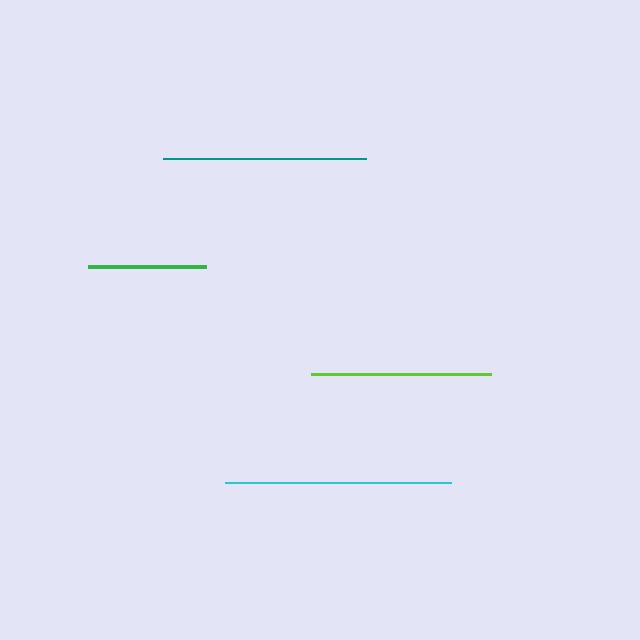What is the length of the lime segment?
The lime segment is approximately 179 pixels long.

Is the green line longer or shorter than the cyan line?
The cyan line is longer than the green line.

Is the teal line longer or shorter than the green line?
The teal line is longer than the green line.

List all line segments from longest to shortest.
From longest to shortest: cyan, teal, lime, green.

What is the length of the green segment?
The green segment is approximately 117 pixels long.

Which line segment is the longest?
The cyan line is the longest at approximately 226 pixels.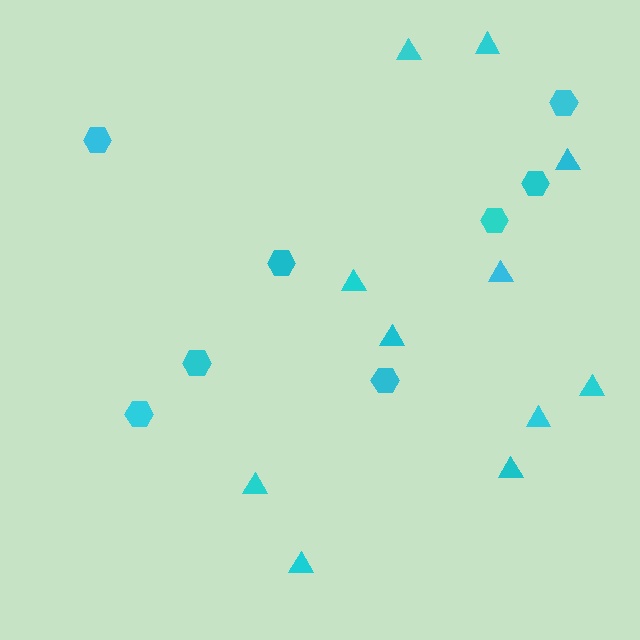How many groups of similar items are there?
There are 2 groups: one group of triangles (11) and one group of hexagons (8).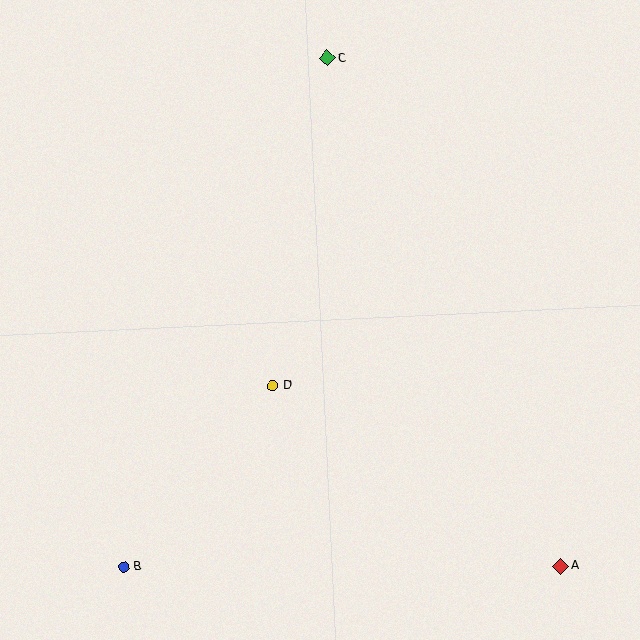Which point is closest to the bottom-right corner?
Point A is closest to the bottom-right corner.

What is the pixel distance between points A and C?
The distance between A and C is 559 pixels.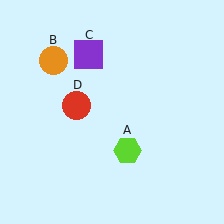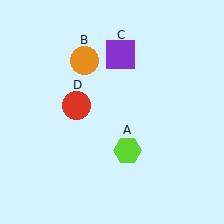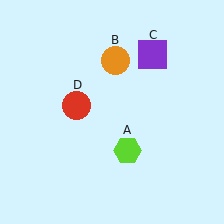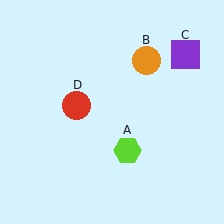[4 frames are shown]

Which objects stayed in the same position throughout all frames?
Lime hexagon (object A) and red circle (object D) remained stationary.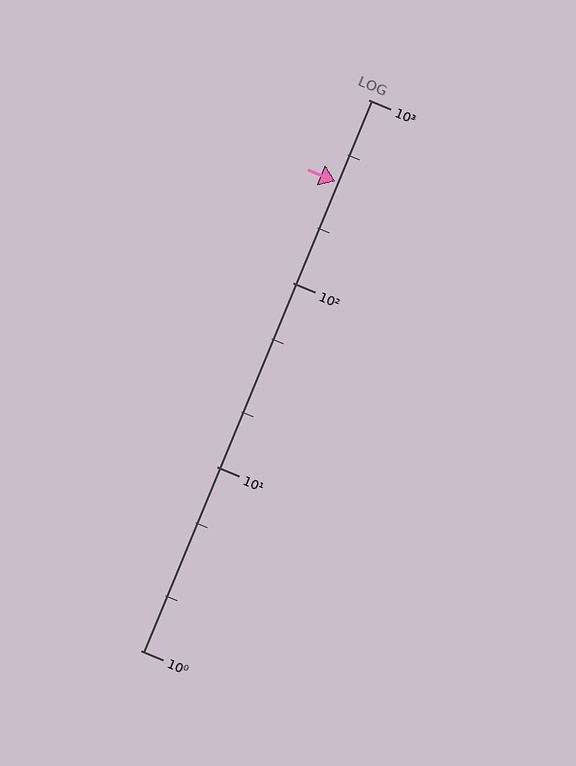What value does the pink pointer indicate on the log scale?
The pointer indicates approximately 360.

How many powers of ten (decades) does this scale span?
The scale spans 3 decades, from 1 to 1000.